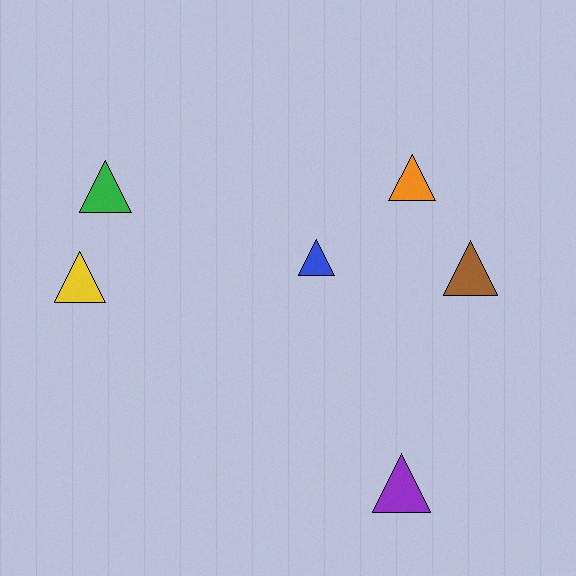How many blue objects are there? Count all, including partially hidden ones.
There is 1 blue object.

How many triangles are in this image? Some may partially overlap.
There are 6 triangles.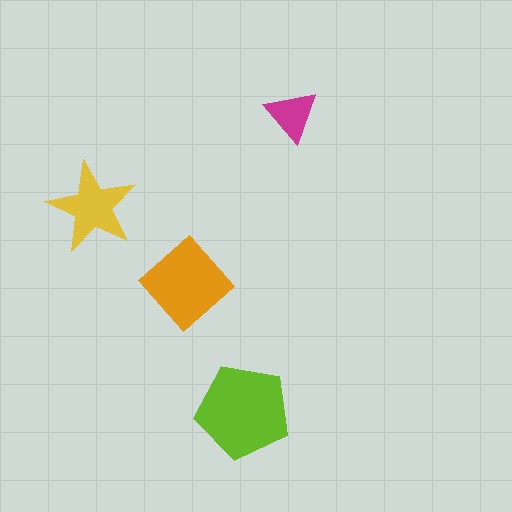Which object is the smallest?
The magenta triangle.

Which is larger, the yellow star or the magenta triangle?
The yellow star.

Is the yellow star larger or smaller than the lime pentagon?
Smaller.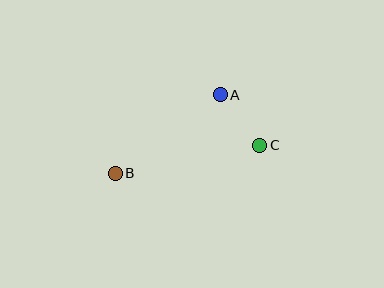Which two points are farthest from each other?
Points B and C are farthest from each other.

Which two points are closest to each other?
Points A and C are closest to each other.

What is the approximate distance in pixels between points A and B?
The distance between A and B is approximately 131 pixels.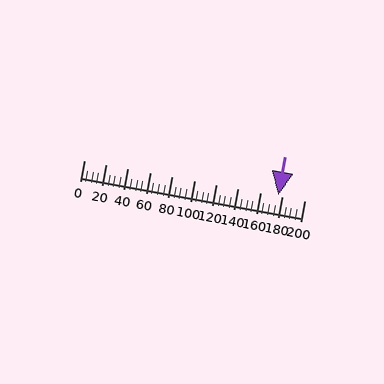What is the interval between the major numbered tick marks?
The major tick marks are spaced 20 units apart.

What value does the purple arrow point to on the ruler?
The purple arrow points to approximately 176.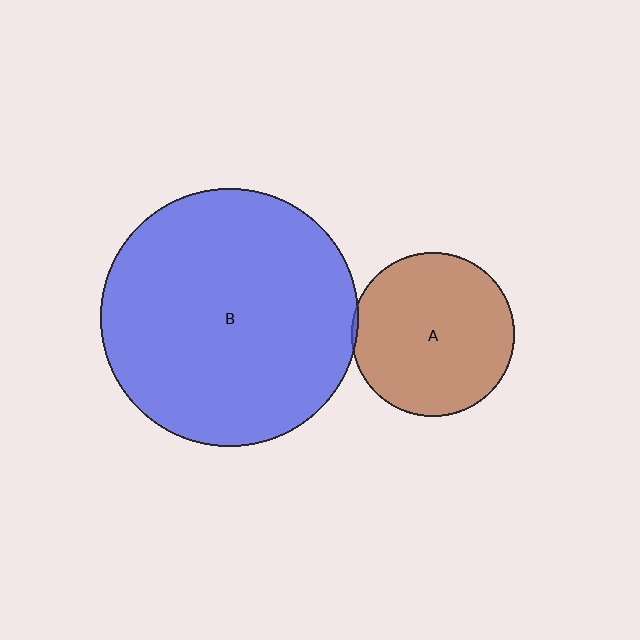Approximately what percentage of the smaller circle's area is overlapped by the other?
Approximately 5%.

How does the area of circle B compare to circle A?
Approximately 2.5 times.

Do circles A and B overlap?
Yes.